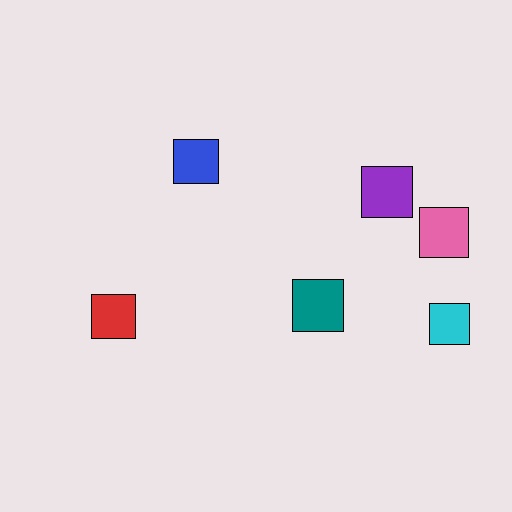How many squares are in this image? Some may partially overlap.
There are 6 squares.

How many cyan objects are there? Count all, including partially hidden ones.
There is 1 cyan object.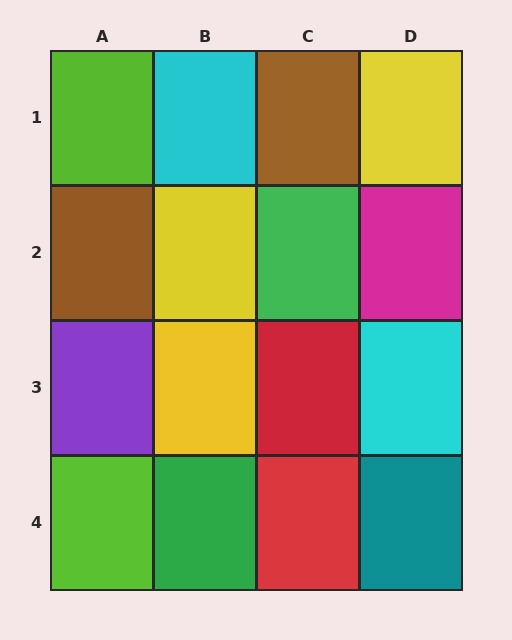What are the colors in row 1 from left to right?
Lime, cyan, brown, yellow.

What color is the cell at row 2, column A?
Brown.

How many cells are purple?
1 cell is purple.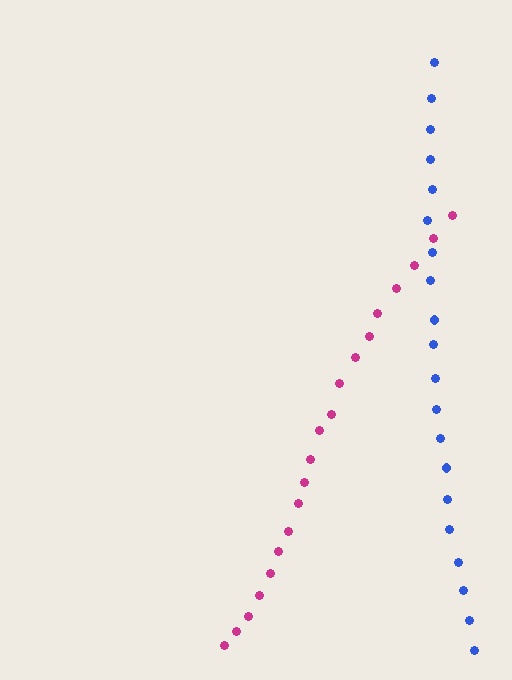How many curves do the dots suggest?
There are 2 distinct paths.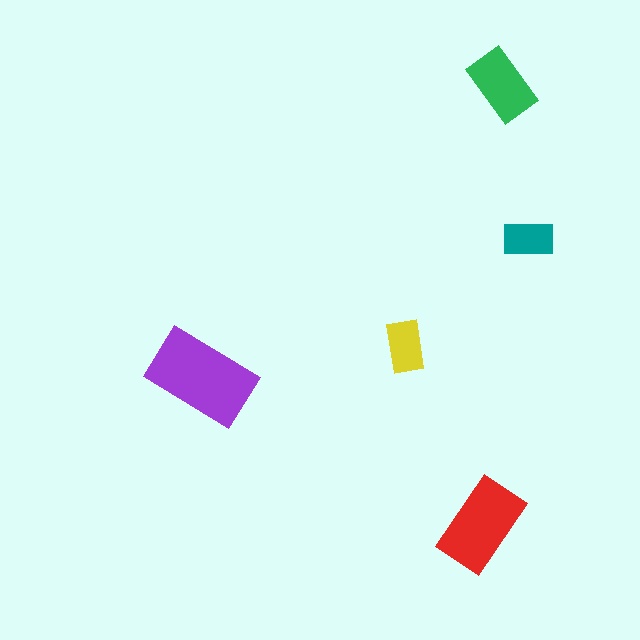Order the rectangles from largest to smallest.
the purple one, the red one, the green one, the yellow one, the teal one.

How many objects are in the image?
There are 5 objects in the image.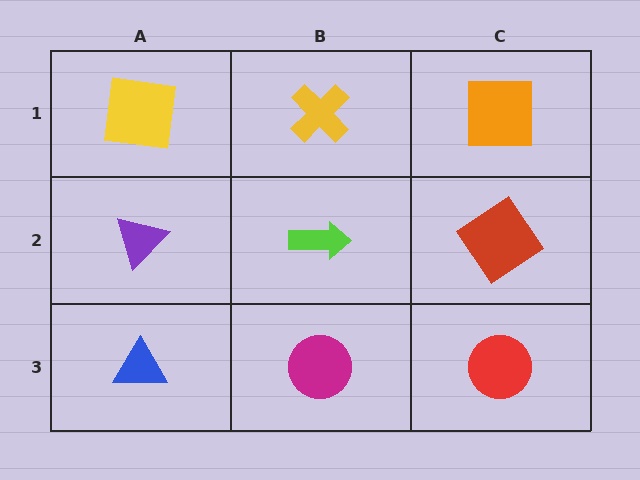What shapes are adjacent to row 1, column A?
A purple triangle (row 2, column A), a yellow cross (row 1, column B).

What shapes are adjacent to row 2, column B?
A yellow cross (row 1, column B), a magenta circle (row 3, column B), a purple triangle (row 2, column A), a red diamond (row 2, column C).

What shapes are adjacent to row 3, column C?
A red diamond (row 2, column C), a magenta circle (row 3, column B).